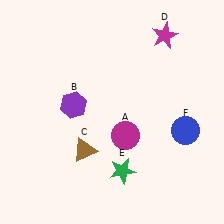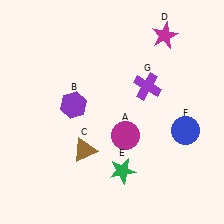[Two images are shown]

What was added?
A purple cross (G) was added in Image 2.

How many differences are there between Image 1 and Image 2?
There is 1 difference between the two images.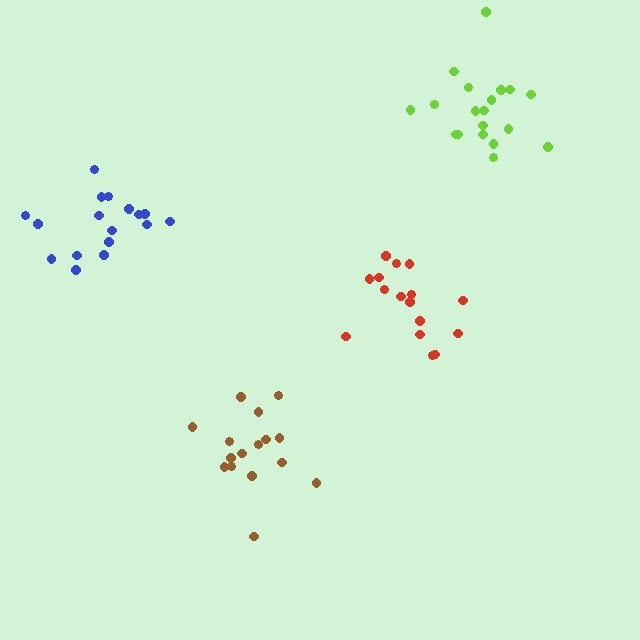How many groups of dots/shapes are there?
There are 4 groups.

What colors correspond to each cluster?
The clusters are colored: red, lime, blue, brown.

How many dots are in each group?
Group 1: 16 dots, Group 2: 19 dots, Group 3: 17 dots, Group 4: 16 dots (68 total).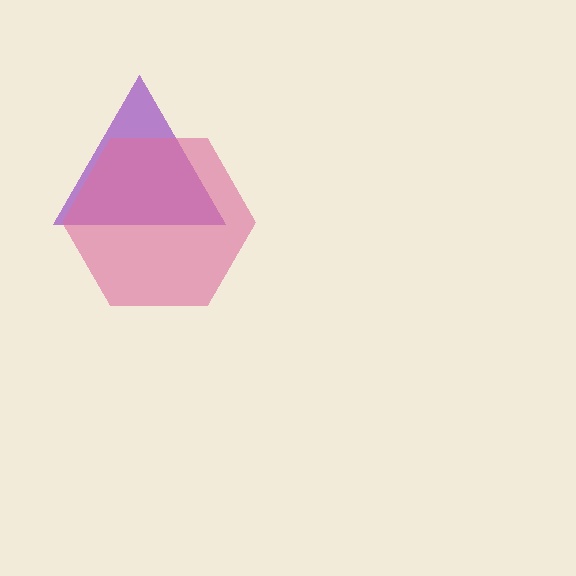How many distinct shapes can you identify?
There are 2 distinct shapes: a purple triangle, a pink hexagon.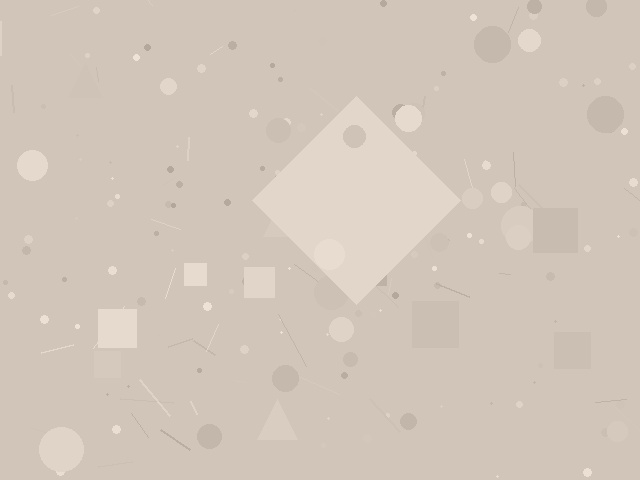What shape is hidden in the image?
A diamond is hidden in the image.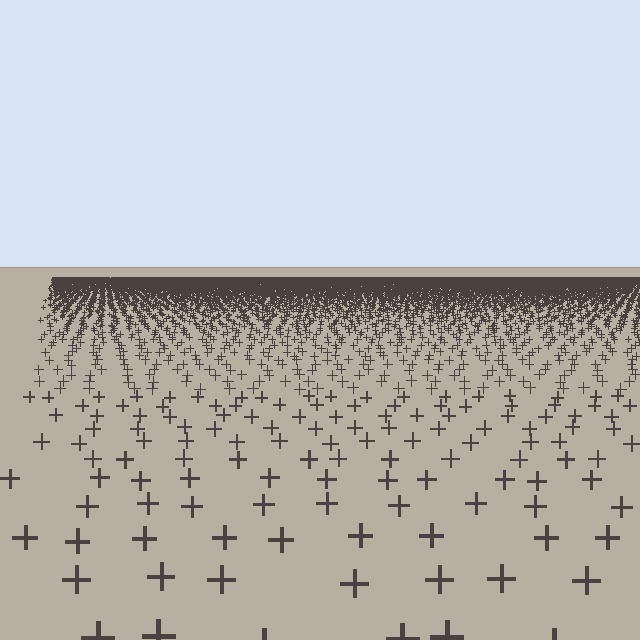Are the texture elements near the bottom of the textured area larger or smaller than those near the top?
Larger. Near the bottom, elements are closer to the viewer and appear at a bigger on-screen size.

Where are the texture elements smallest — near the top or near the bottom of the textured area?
Near the top.